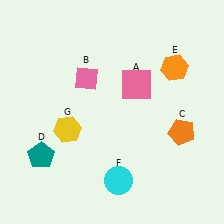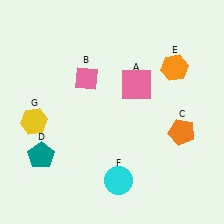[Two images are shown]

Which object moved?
The yellow hexagon (G) moved left.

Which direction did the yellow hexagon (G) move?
The yellow hexagon (G) moved left.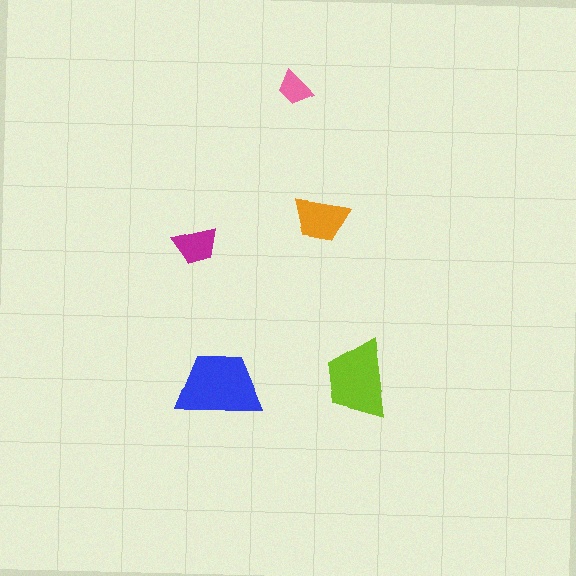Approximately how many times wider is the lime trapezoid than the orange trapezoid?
About 1.5 times wider.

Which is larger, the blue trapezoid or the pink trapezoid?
The blue one.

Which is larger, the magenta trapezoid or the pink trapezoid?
The magenta one.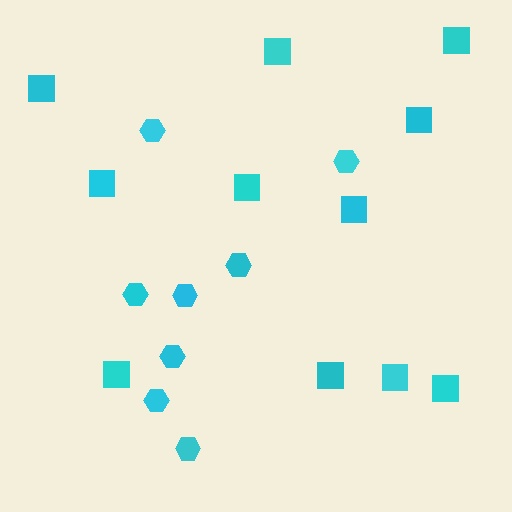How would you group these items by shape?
There are 2 groups: one group of squares (11) and one group of hexagons (8).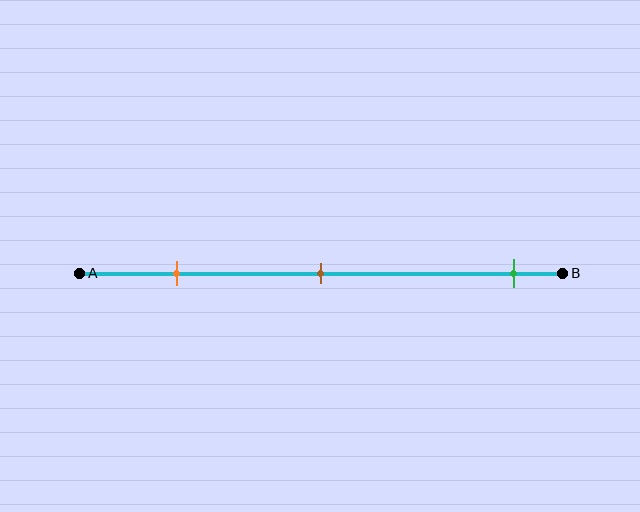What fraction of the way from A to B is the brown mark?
The brown mark is approximately 50% (0.5) of the way from A to B.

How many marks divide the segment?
There are 3 marks dividing the segment.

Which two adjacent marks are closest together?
The orange and brown marks are the closest adjacent pair.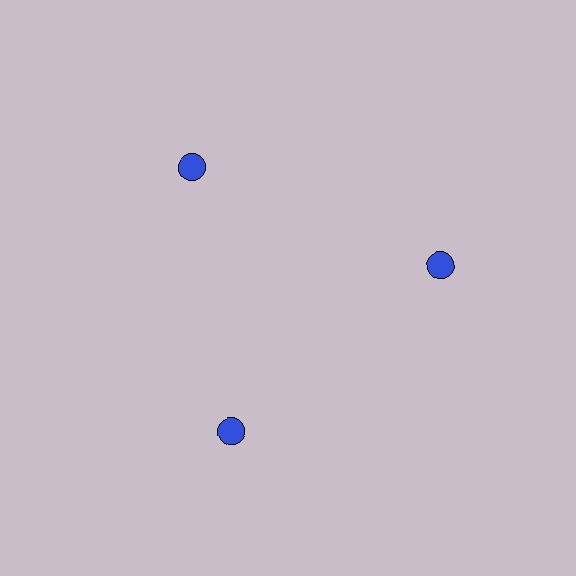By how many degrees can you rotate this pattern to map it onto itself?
The pattern maps onto itself every 120 degrees of rotation.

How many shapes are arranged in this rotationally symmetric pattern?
There are 3 shapes, arranged in 3 groups of 1.